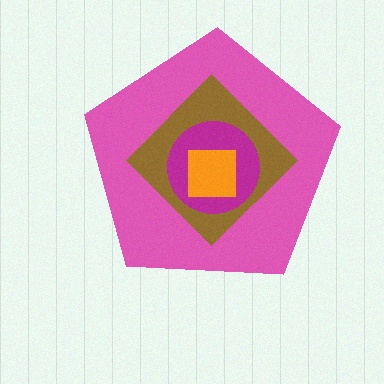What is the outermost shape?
The pink pentagon.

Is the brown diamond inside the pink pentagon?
Yes.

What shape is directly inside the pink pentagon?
The brown diamond.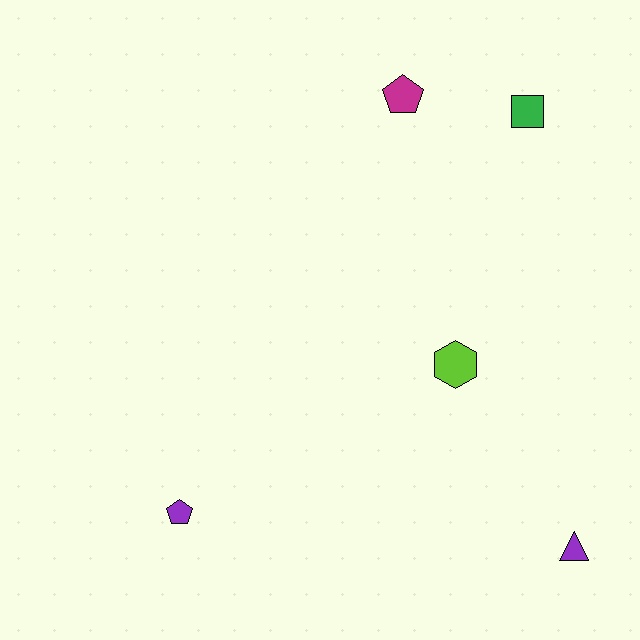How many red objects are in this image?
There are no red objects.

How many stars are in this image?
There are no stars.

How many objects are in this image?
There are 5 objects.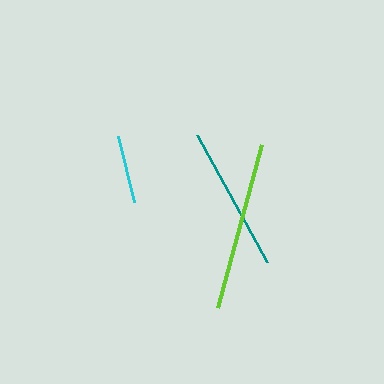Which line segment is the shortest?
The cyan line is the shortest at approximately 68 pixels.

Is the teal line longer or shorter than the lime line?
The lime line is longer than the teal line.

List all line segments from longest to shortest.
From longest to shortest: lime, teal, cyan.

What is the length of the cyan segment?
The cyan segment is approximately 68 pixels long.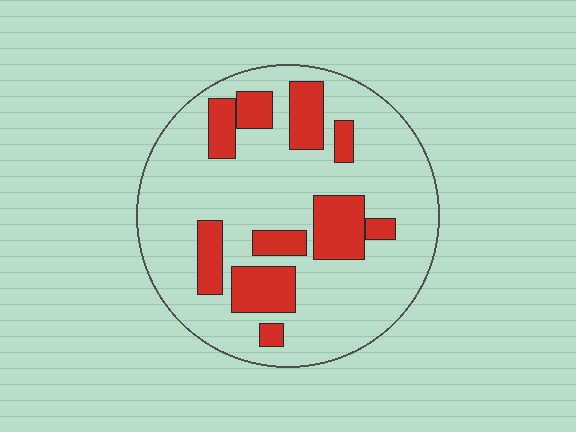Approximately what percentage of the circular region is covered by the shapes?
Approximately 25%.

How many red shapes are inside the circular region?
10.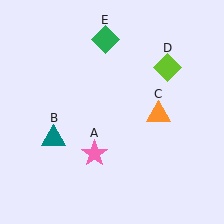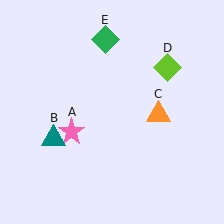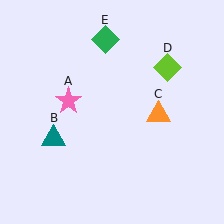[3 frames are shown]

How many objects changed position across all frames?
1 object changed position: pink star (object A).